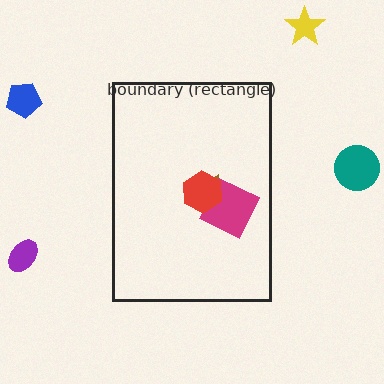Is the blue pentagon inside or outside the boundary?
Outside.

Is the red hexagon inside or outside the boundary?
Inside.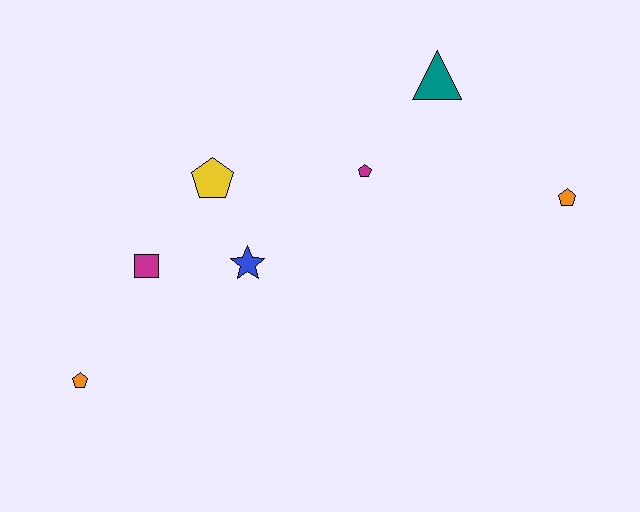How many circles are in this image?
There are no circles.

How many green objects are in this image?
There are no green objects.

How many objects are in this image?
There are 7 objects.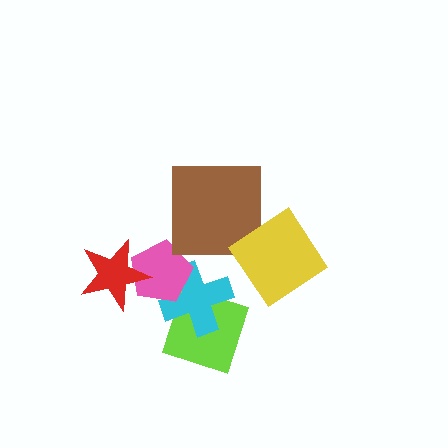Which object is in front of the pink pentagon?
The red star is in front of the pink pentagon.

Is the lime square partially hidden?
Yes, it is partially covered by another shape.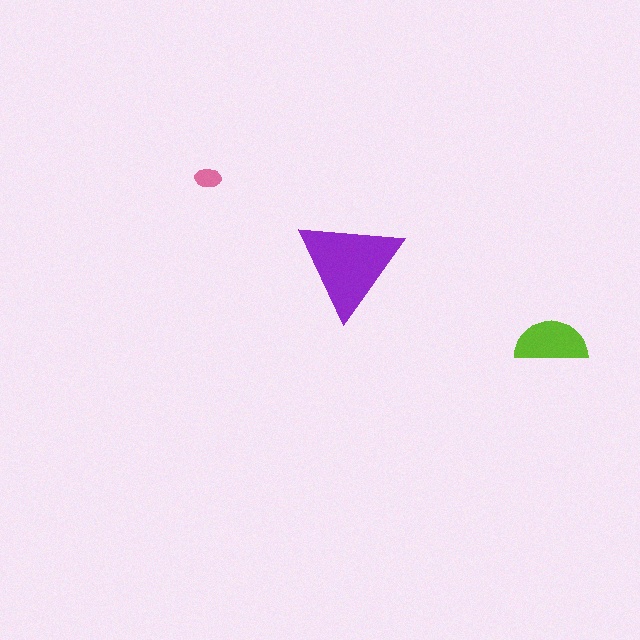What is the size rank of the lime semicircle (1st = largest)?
2nd.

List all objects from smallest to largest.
The pink ellipse, the lime semicircle, the purple triangle.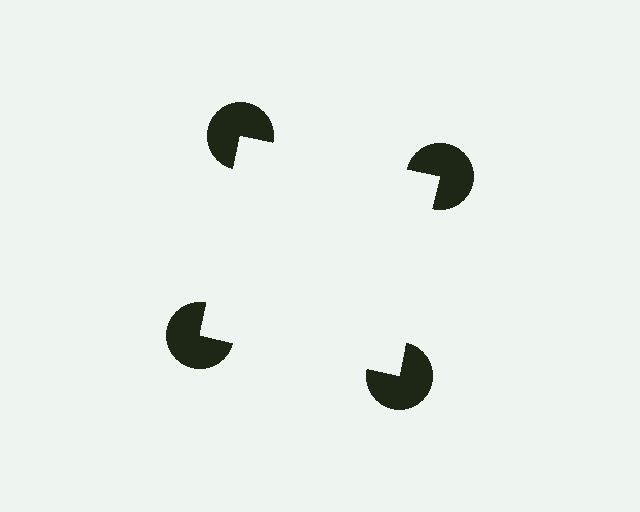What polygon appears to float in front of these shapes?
An illusory square — its edges are inferred from the aligned wedge cuts in the pac-man discs, not physically drawn.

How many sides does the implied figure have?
4 sides.